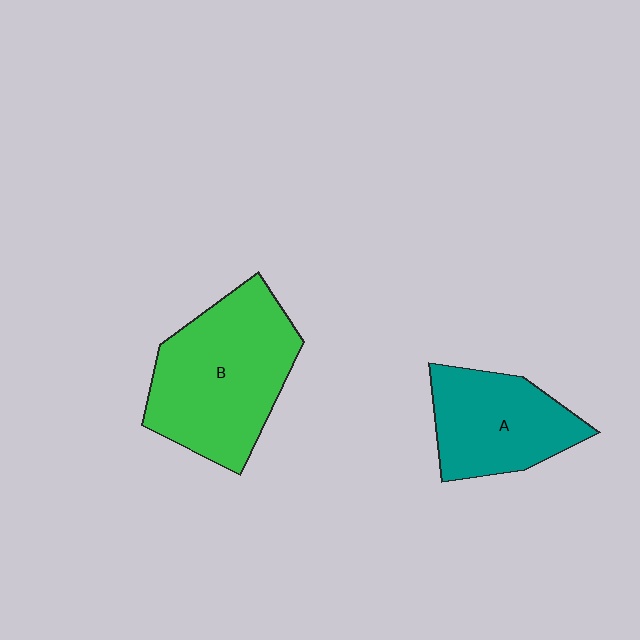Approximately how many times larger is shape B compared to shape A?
Approximately 1.5 times.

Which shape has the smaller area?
Shape A (teal).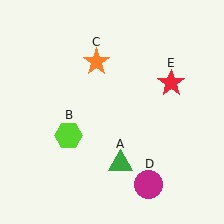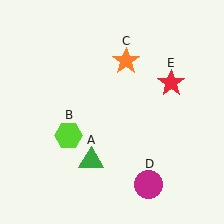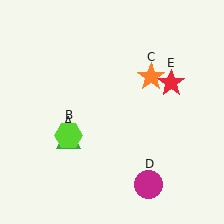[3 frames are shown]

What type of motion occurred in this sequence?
The green triangle (object A), orange star (object C) rotated clockwise around the center of the scene.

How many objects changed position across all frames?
2 objects changed position: green triangle (object A), orange star (object C).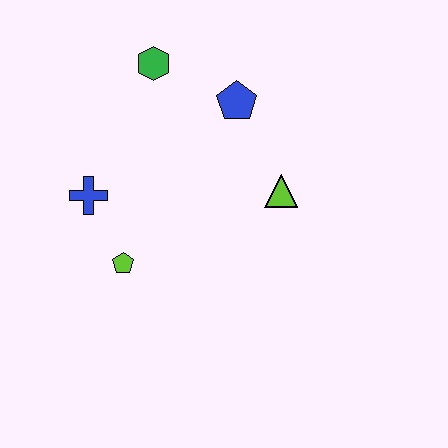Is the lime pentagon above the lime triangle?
No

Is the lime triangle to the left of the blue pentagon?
No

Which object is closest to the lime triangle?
The blue pentagon is closest to the lime triangle.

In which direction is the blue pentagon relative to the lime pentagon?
The blue pentagon is above the lime pentagon.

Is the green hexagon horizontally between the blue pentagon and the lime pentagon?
Yes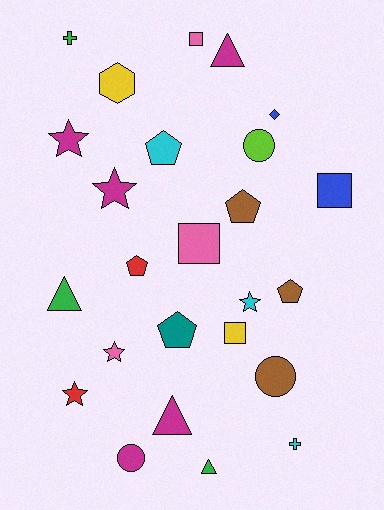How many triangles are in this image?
There are 4 triangles.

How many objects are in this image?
There are 25 objects.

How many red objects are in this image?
There are 2 red objects.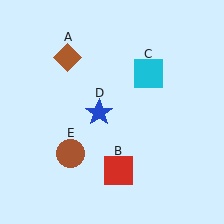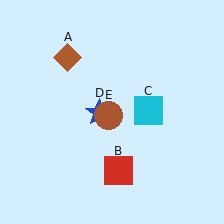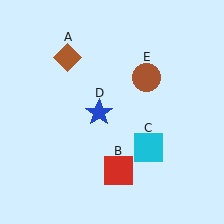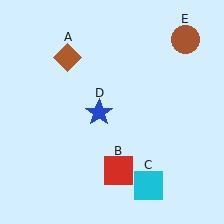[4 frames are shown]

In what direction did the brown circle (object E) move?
The brown circle (object E) moved up and to the right.